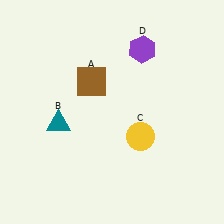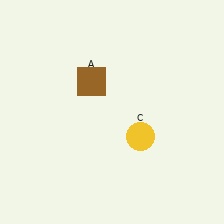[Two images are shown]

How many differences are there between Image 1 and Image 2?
There are 2 differences between the two images.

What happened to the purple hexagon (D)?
The purple hexagon (D) was removed in Image 2. It was in the top-right area of Image 1.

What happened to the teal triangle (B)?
The teal triangle (B) was removed in Image 2. It was in the bottom-left area of Image 1.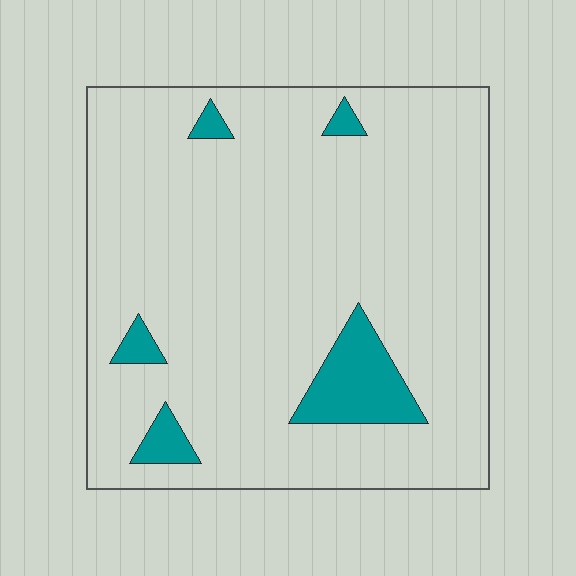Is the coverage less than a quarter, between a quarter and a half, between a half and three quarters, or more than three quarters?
Less than a quarter.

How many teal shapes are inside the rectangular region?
5.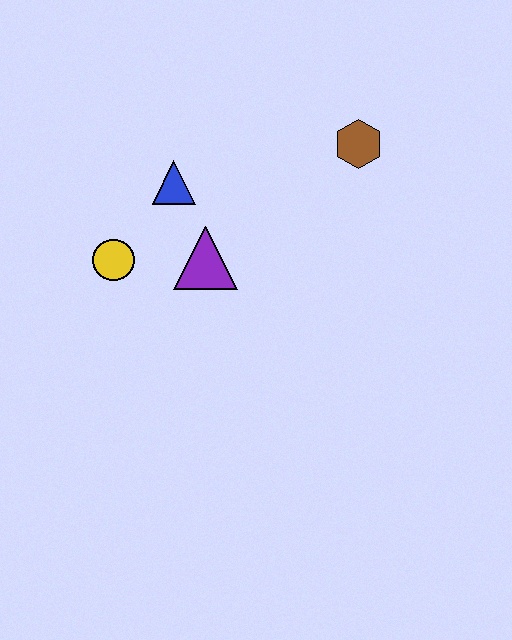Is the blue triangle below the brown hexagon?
Yes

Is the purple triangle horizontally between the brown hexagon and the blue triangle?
Yes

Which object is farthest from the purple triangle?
The brown hexagon is farthest from the purple triangle.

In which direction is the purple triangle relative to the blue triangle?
The purple triangle is below the blue triangle.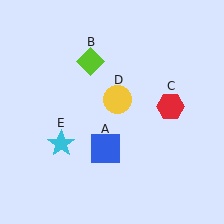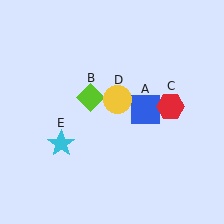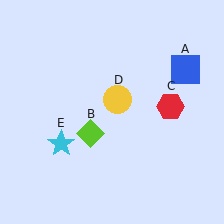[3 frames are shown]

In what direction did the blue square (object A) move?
The blue square (object A) moved up and to the right.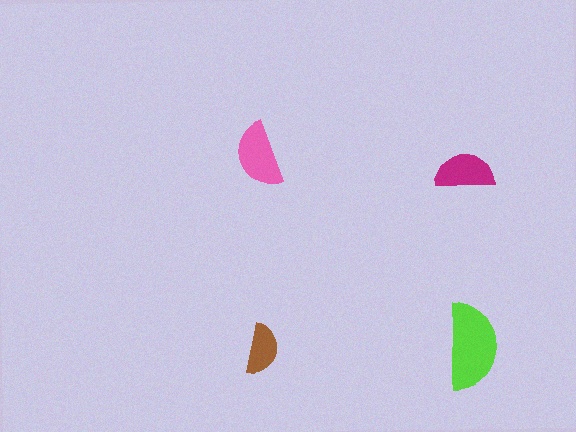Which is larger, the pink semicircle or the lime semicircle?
The lime one.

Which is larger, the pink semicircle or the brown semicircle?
The pink one.